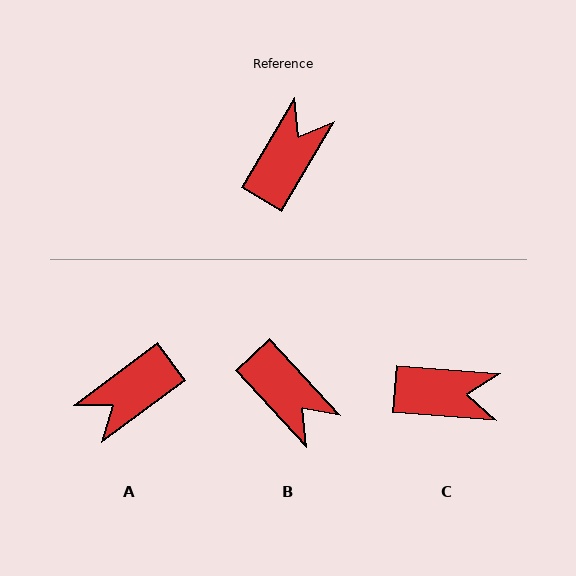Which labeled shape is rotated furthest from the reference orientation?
A, about 158 degrees away.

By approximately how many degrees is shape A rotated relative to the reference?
Approximately 158 degrees counter-clockwise.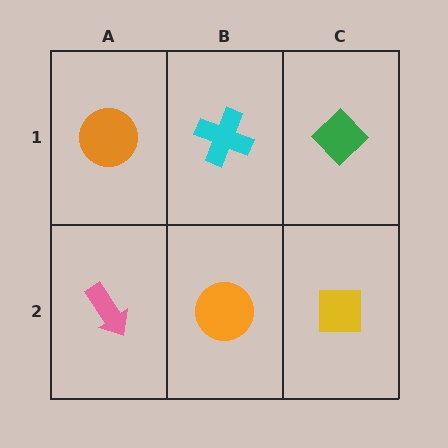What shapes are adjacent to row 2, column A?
An orange circle (row 1, column A), an orange circle (row 2, column B).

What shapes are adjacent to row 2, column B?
A cyan cross (row 1, column B), a pink arrow (row 2, column A), a yellow square (row 2, column C).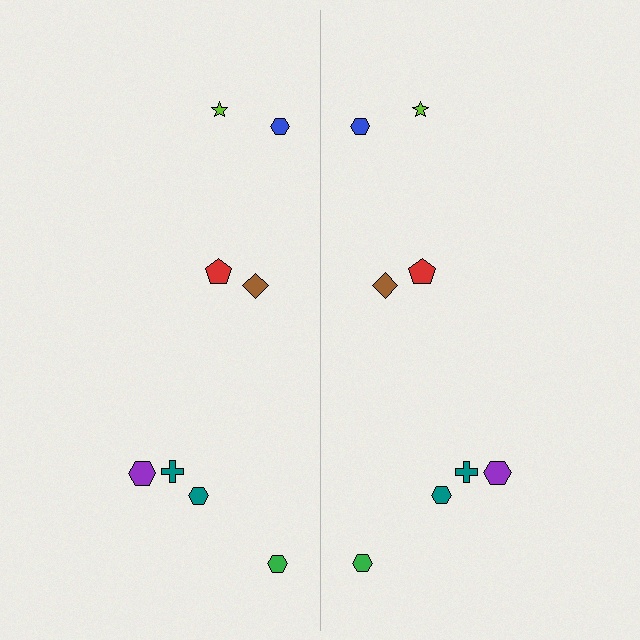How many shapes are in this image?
There are 16 shapes in this image.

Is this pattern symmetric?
Yes, this pattern has bilateral (reflection) symmetry.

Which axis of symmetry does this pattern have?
The pattern has a vertical axis of symmetry running through the center of the image.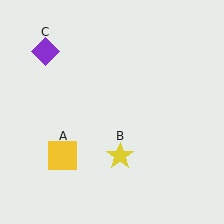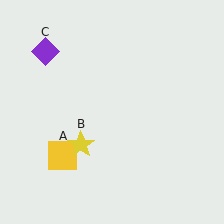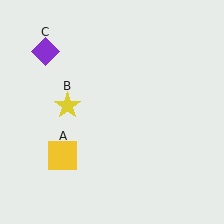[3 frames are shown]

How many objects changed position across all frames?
1 object changed position: yellow star (object B).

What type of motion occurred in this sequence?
The yellow star (object B) rotated clockwise around the center of the scene.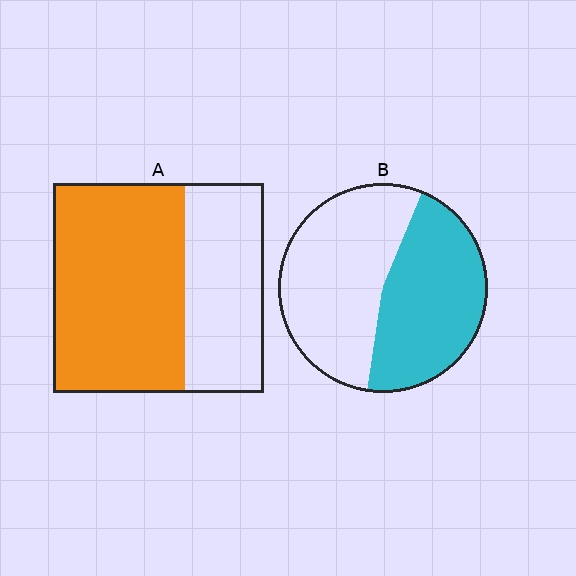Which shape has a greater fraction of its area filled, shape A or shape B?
Shape A.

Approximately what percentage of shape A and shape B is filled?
A is approximately 65% and B is approximately 45%.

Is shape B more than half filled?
Roughly half.